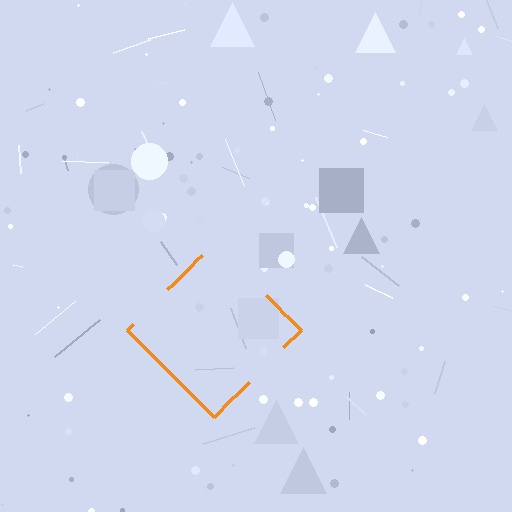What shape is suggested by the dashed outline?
The dashed outline suggests a diamond.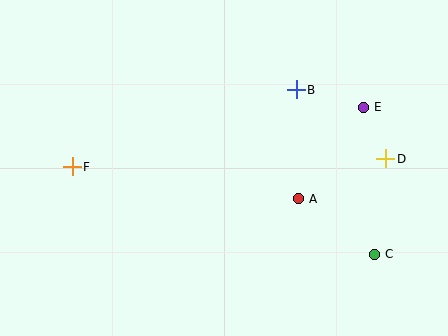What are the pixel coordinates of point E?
Point E is at (363, 107).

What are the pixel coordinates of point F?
Point F is at (72, 167).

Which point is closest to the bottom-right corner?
Point C is closest to the bottom-right corner.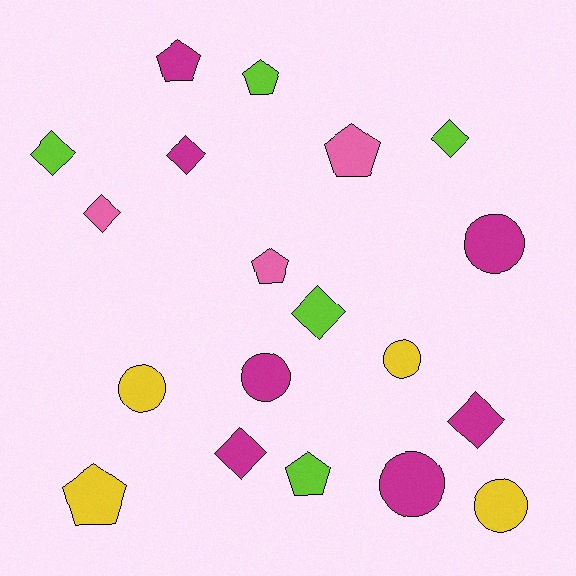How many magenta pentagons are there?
There is 1 magenta pentagon.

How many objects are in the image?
There are 19 objects.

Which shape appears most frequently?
Diamond, with 7 objects.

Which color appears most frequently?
Magenta, with 7 objects.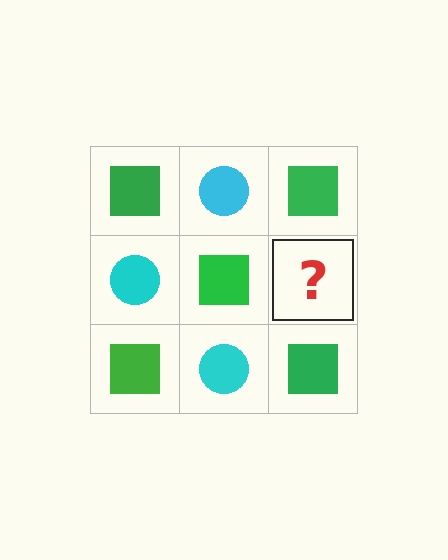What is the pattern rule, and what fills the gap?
The rule is that it alternates green square and cyan circle in a checkerboard pattern. The gap should be filled with a cyan circle.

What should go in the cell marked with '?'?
The missing cell should contain a cyan circle.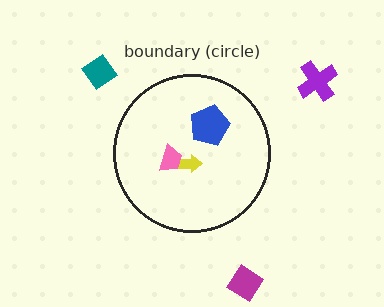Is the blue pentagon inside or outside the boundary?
Inside.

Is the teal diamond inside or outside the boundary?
Outside.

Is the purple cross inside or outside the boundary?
Outside.